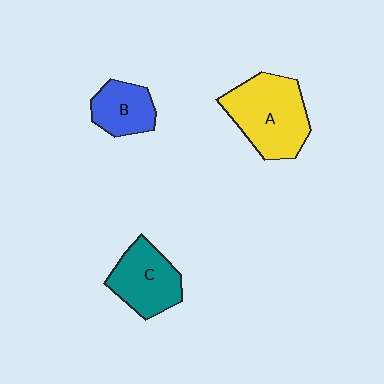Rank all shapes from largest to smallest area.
From largest to smallest: A (yellow), C (teal), B (blue).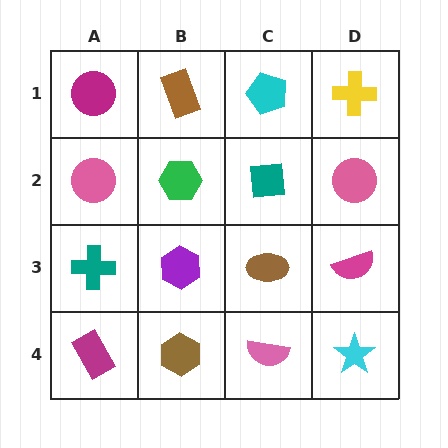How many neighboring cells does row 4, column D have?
2.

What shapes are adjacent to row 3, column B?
A green hexagon (row 2, column B), a brown hexagon (row 4, column B), a teal cross (row 3, column A), a brown ellipse (row 3, column C).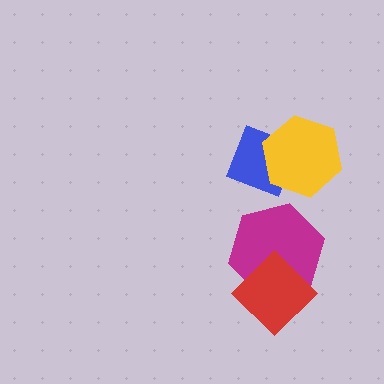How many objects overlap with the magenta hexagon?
1 object overlaps with the magenta hexagon.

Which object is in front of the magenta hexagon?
The red diamond is in front of the magenta hexagon.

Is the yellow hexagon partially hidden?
No, no other shape covers it.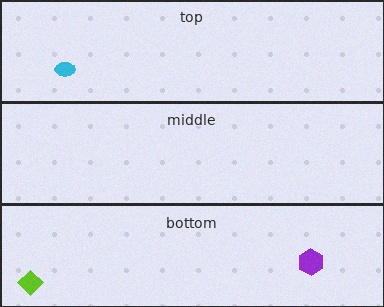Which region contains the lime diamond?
The bottom region.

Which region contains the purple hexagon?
The bottom region.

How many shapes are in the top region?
1.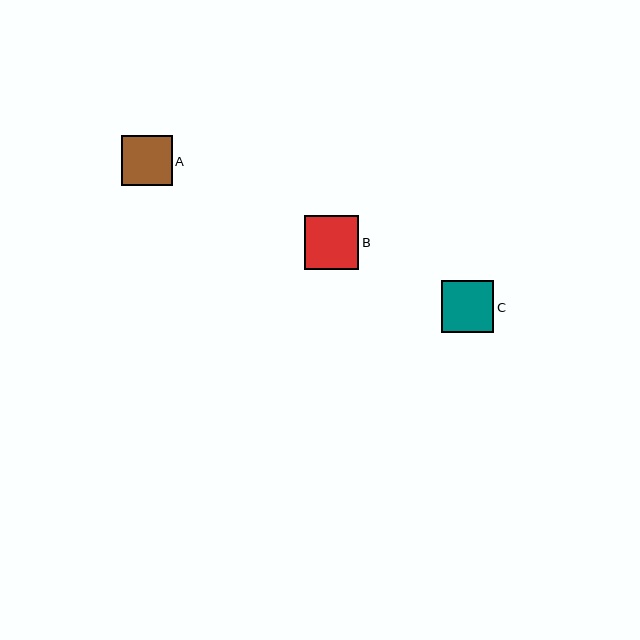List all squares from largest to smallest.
From largest to smallest: B, C, A.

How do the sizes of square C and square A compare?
Square C and square A are approximately the same size.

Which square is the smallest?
Square A is the smallest with a size of approximately 51 pixels.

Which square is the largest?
Square B is the largest with a size of approximately 54 pixels.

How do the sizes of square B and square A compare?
Square B and square A are approximately the same size.